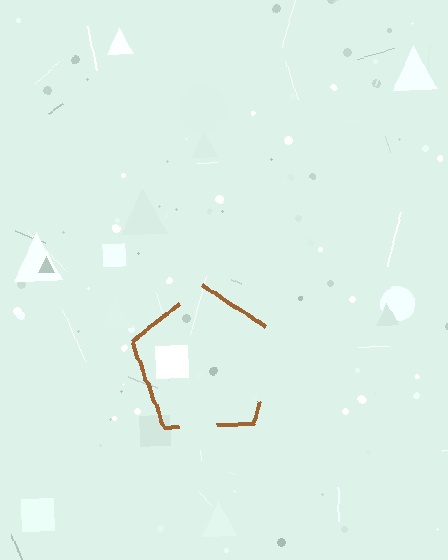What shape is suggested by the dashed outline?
The dashed outline suggests a pentagon.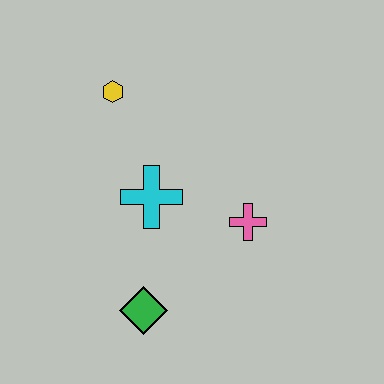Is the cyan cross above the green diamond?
Yes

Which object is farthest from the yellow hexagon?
The green diamond is farthest from the yellow hexagon.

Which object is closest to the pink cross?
The cyan cross is closest to the pink cross.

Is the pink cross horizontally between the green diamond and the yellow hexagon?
No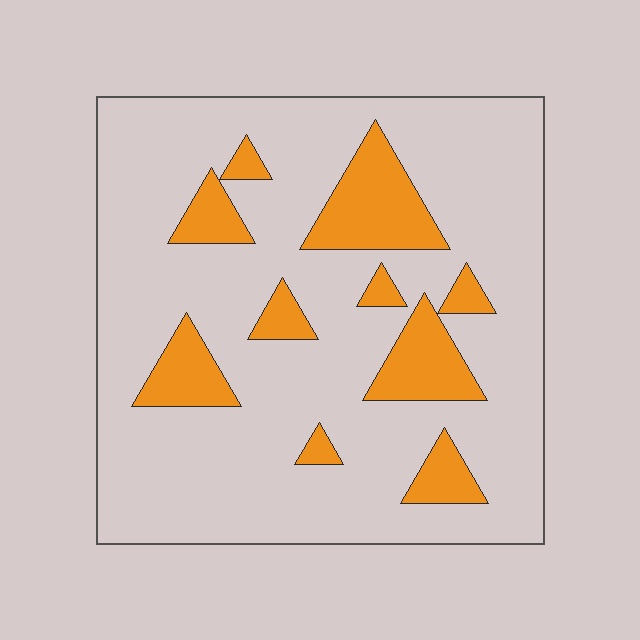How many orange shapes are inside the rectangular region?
10.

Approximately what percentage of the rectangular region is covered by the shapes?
Approximately 20%.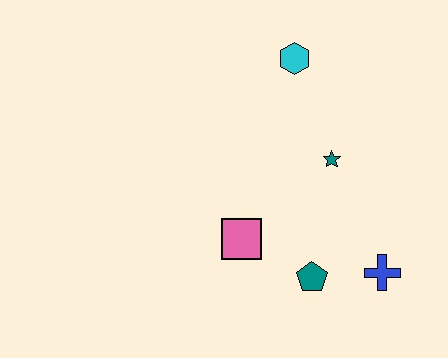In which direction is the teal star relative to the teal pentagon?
The teal star is above the teal pentagon.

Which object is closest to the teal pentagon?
The blue cross is closest to the teal pentagon.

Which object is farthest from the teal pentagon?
The cyan hexagon is farthest from the teal pentagon.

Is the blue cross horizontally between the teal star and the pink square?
No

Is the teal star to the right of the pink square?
Yes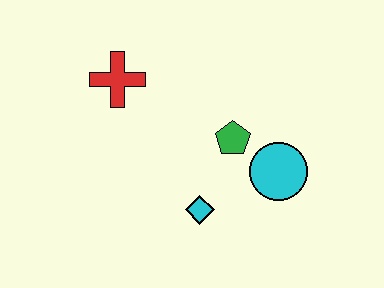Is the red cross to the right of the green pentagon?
No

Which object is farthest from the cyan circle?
The red cross is farthest from the cyan circle.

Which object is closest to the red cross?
The green pentagon is closest to the red cross.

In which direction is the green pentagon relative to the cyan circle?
The green pentagon is to the left of the cyan circle.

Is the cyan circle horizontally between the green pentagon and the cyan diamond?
No